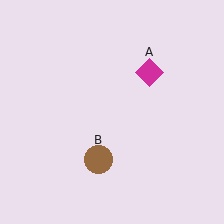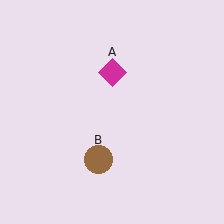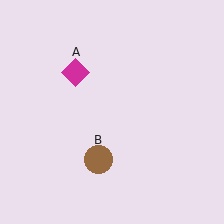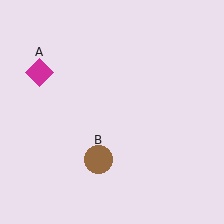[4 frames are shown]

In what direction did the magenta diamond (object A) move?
The magenta diamond (object A) moved left.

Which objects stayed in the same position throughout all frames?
Brown circle (object B) remained stationary.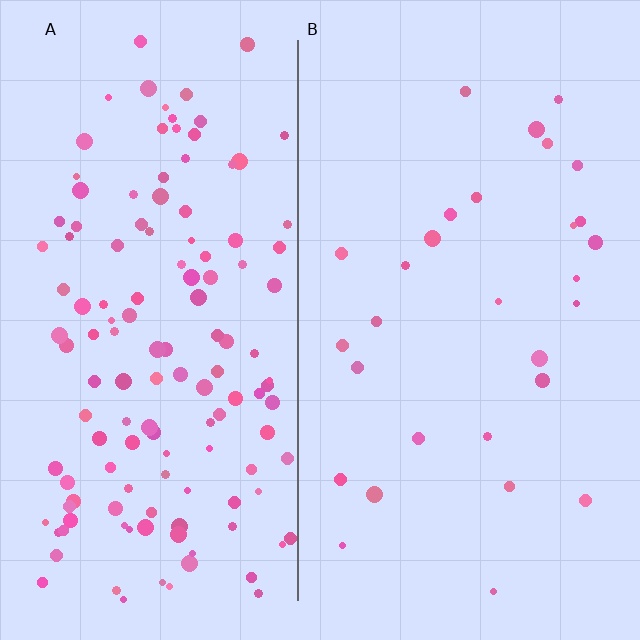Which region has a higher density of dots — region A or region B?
A (the left).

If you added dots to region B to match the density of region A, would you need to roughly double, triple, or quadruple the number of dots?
Approximately quadruple.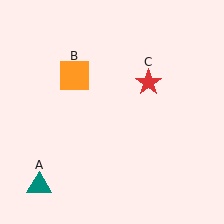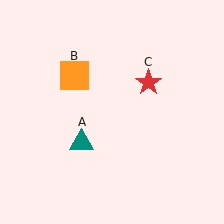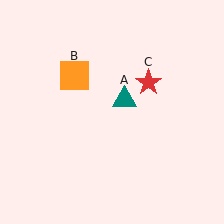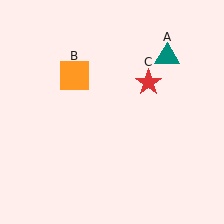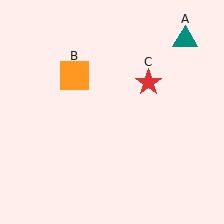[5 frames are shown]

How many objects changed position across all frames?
1 object changed position: teal triangle (object A).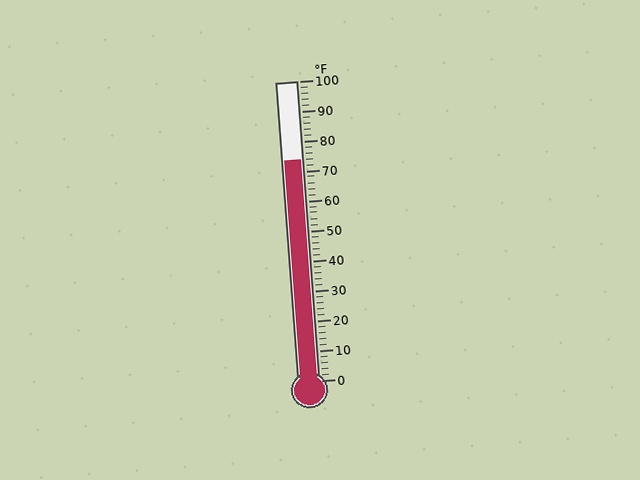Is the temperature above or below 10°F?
The temperature is above 10°F.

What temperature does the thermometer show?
The thermometer shows approximately 74°F.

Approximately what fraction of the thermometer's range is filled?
The thermometer is filled to approximately 75% of its range.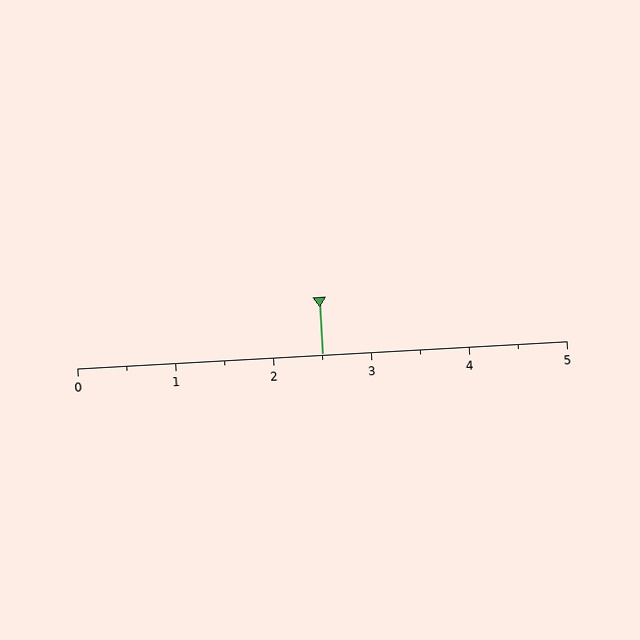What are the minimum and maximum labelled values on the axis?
The axis runs from 0 to 5.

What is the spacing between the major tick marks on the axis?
The major ticks are spaced 1 apart.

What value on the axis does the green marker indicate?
The marker indicates approximately 2.5.